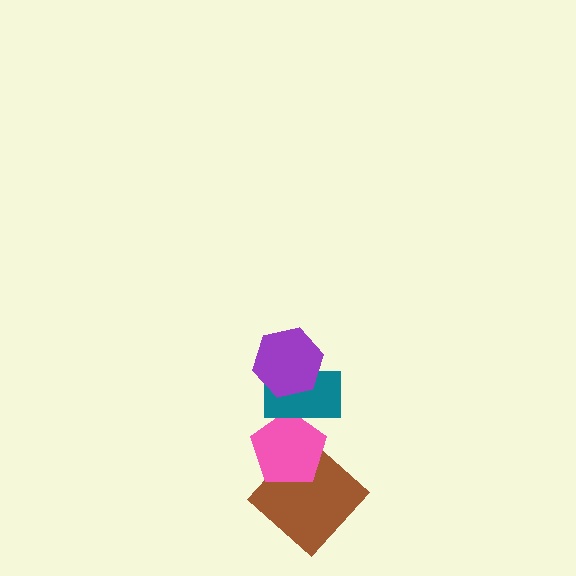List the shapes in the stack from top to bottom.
From top to bottom: the purple hexagon, the teal rectangle, the pink pentagon, the brown diamond.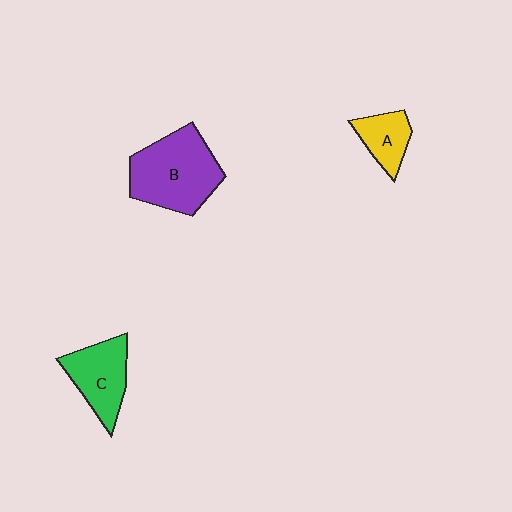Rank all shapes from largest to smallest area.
From largest to smallest: B (purple), C (green), A (yellow).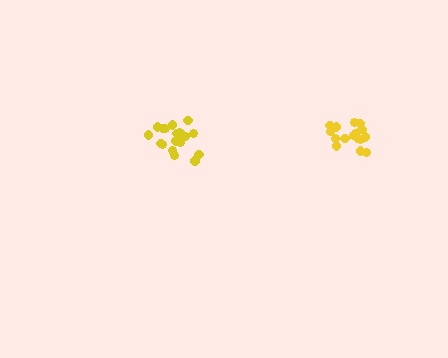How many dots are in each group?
Group 1: 20 dots, Group 2: 16 dots (36 total).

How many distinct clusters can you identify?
There are 2 distinct clusters.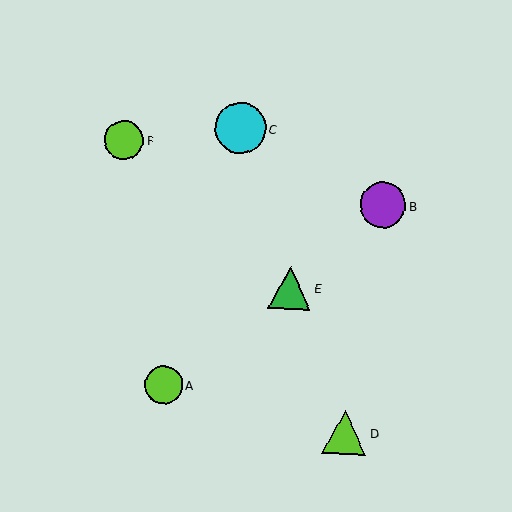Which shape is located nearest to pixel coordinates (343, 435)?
The lime triangle (labeled D) at (345, 432) is nearest to that location.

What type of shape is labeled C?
Shape C is a cyan circle.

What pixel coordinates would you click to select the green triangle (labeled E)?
Click at (290, 288) to select the green triangle E.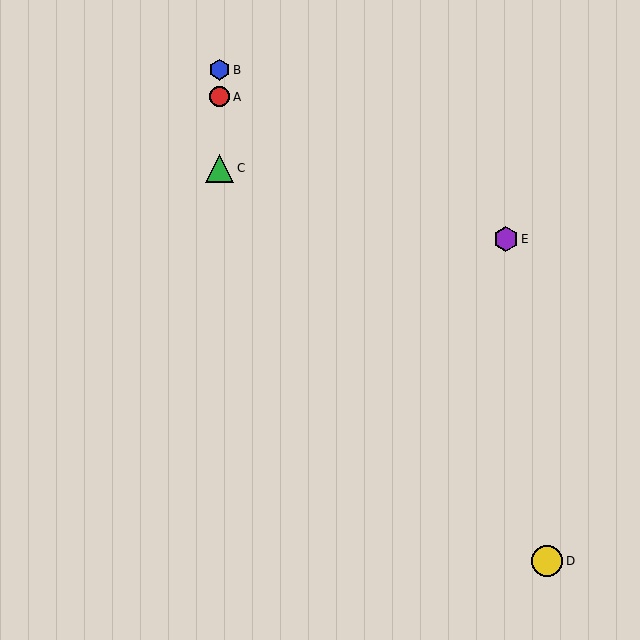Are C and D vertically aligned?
No, C is at x≈219 and D is at x≈547.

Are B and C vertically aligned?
Yes, both are at x≈219.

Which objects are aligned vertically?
Objects A, B, C are aligned vertically.